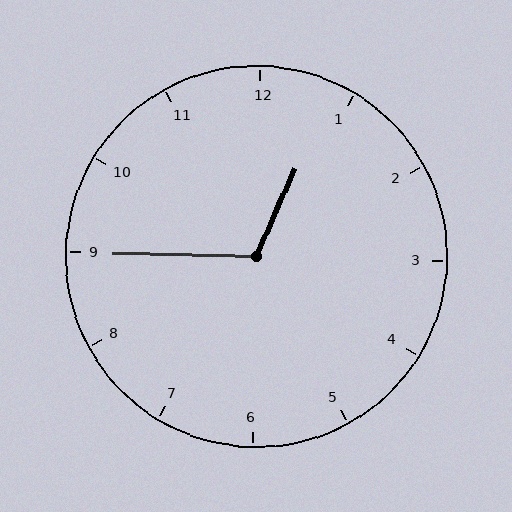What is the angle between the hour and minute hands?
Approximately 112 degrees.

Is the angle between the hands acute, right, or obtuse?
It is obtuse.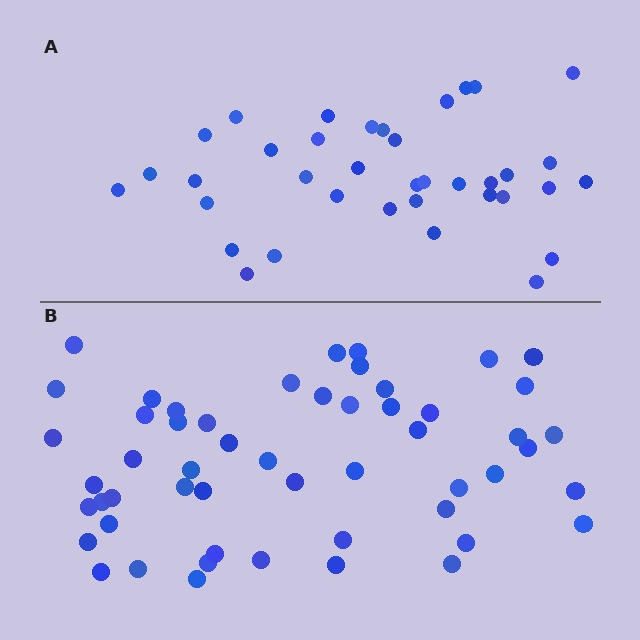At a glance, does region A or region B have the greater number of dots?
Region B (the bottom region) has more dots.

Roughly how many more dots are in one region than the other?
Region B has approximately 15 more dots than region A.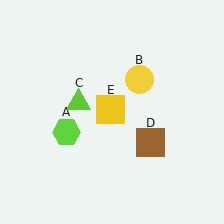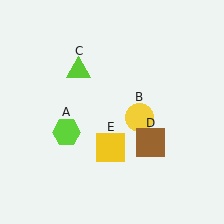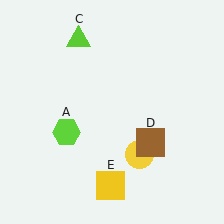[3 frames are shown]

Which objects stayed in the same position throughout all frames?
Lime hexagon (object A) and brown square (object D) remained stationary.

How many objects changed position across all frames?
3 objects changed position: yellow circle (object B), lime triangle (object C), yellow square (object E).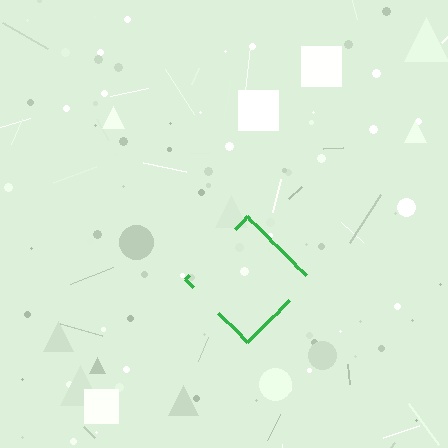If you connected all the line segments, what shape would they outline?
They would outline a diamond.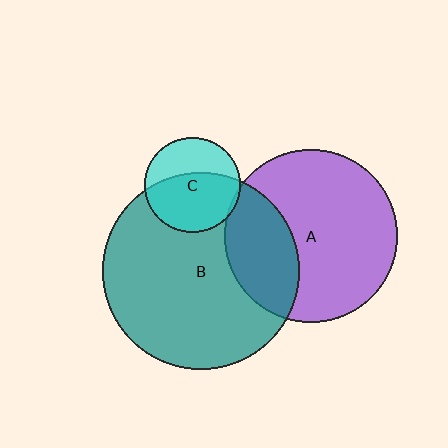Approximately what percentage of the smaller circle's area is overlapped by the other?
Approximately 30%.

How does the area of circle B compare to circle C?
Approximately 4.2 times.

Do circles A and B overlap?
Yes.